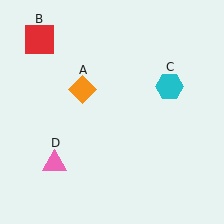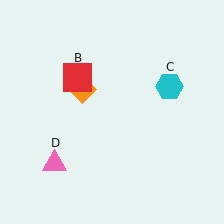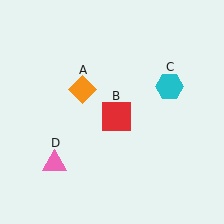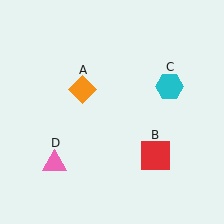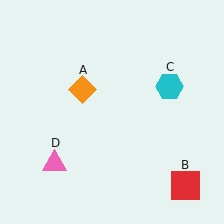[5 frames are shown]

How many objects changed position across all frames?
1 object changed position: red square (object B).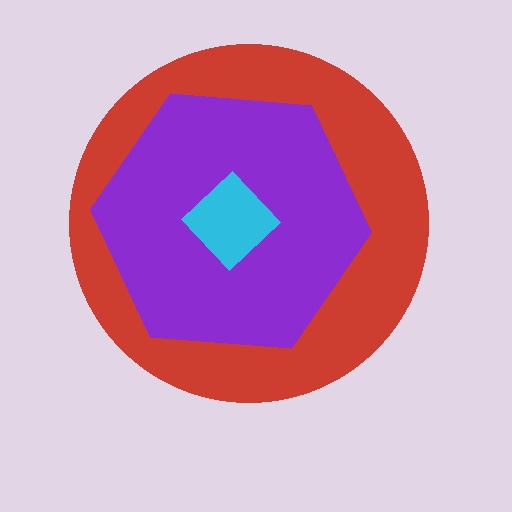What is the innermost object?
The cyan diamond.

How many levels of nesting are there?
3.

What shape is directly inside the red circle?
The purple hexagon.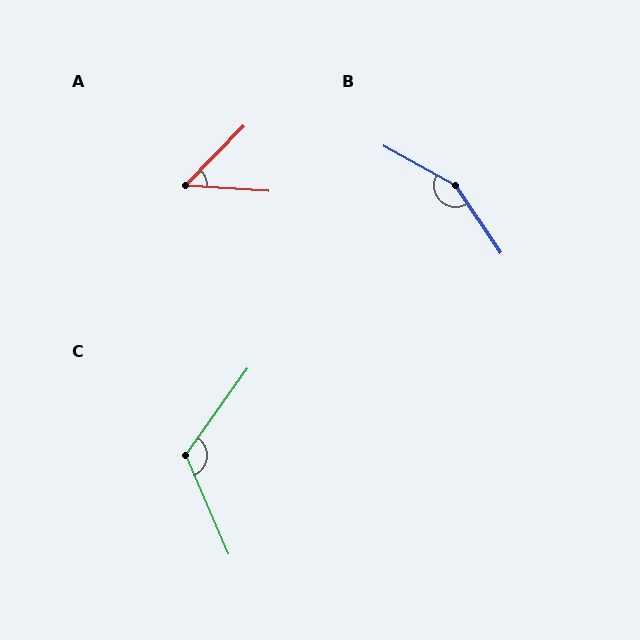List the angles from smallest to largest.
A (50°), C (121°), B (153°).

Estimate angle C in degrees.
Approximately 121 degrees.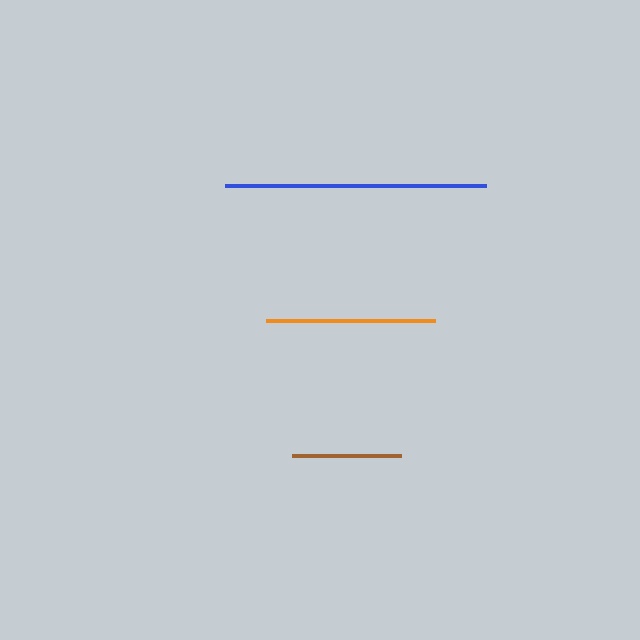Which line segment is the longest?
The blue line is the longest at approximately 261 pixels.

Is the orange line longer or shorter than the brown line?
The orange line is longer than the brown line.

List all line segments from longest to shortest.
From longest to shortest: blue, orange, brown.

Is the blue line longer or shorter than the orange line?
The blue line is longer than the orange line.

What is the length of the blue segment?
The blue segment is approximately 261 pixels long.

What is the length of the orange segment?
The orange segment is approximately 169 pixels long.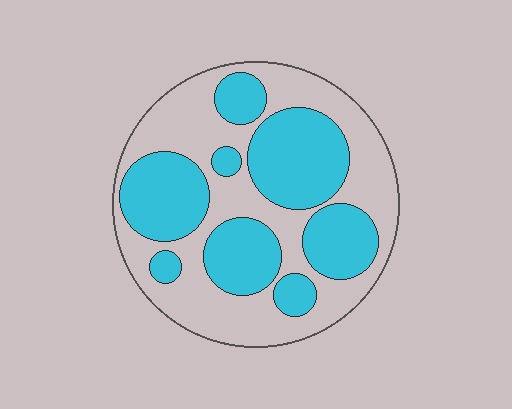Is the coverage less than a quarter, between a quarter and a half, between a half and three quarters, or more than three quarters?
Between a quarter and a half.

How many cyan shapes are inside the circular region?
8.